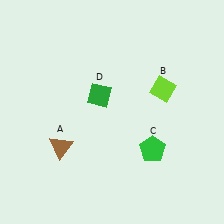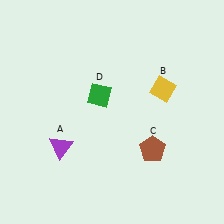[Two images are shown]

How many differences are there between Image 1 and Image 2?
There are 3 differences between the two images.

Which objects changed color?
A changed from brown to purple. B changed from lime to yellow. C changed from green to brown.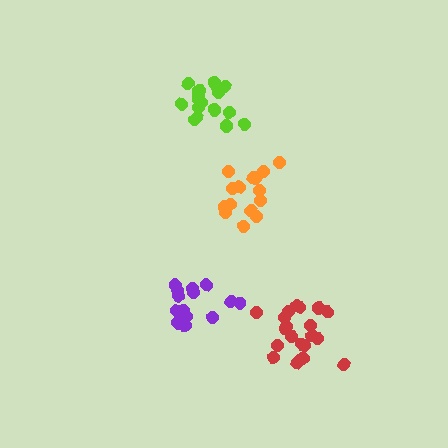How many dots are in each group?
Group 1: 20 dots, Group 2: 15 dots, Group 3: 16 dots, Group 4: 15 dots (66 total).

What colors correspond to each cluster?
The clusters are colored: red, orange, lime, purple.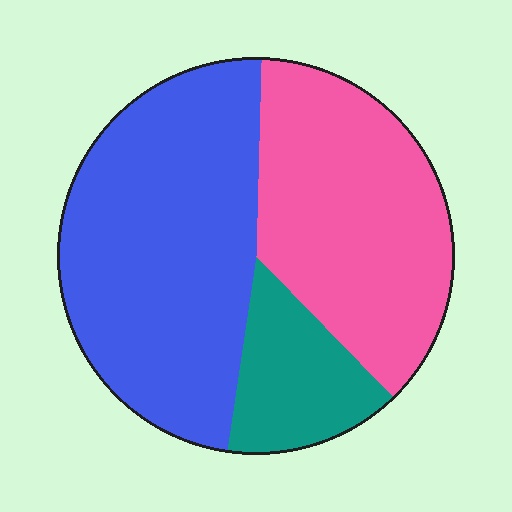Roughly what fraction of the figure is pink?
Pink takes up between a quarter and a half of the figure.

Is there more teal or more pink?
Pink.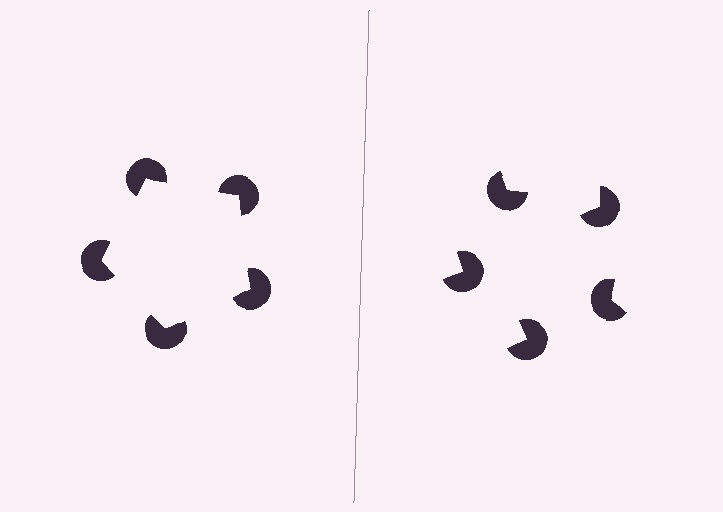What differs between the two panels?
The pac-man discs are positioned identically on both sides; only the wedge orientations differ. On the left they align to a pentagon; on the right they are misaligned.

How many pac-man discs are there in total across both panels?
10 — 5 on each side.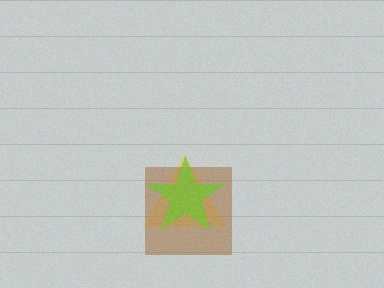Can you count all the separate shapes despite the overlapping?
Yes, there are 3 separate shapes.